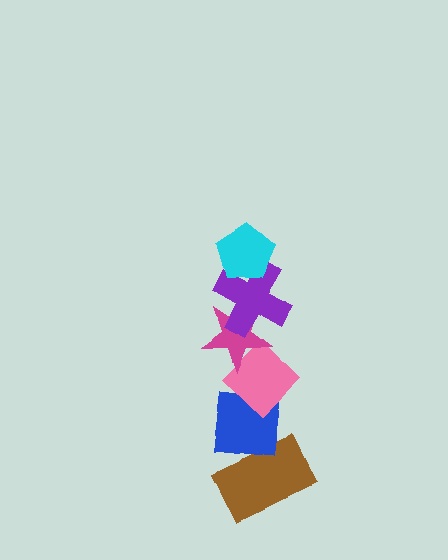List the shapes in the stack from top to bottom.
From top to bottom: the cyan pentagon, the purple cross, the magenta star, the pink diamond, the blue square, the brown rectangle.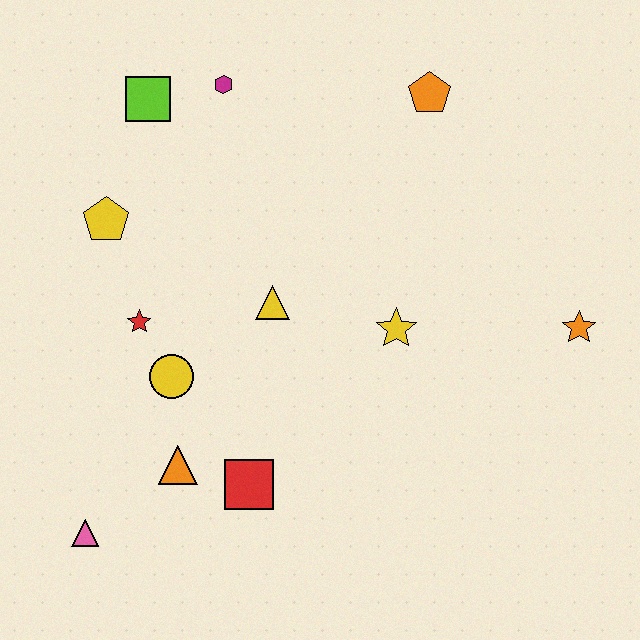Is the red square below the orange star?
Yes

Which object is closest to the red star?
The yellow circle is closest to the red star.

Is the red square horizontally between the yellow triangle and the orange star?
No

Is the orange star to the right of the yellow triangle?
Yes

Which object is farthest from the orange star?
The pink triangle is farthest from the orange star.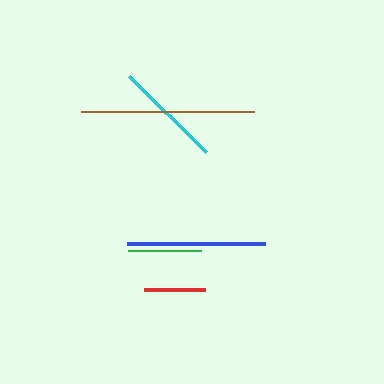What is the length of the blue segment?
The blue segment is approximately 138 pixels long.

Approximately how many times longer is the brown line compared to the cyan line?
The brown line is approximately 1.6 times the length of the cyan line.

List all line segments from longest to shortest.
From longest to shortest: brown, blue, cyan, green, red.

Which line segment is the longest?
The brown line is the longest at approximately 173 pixels.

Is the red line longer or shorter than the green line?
The green line is longer than the red line.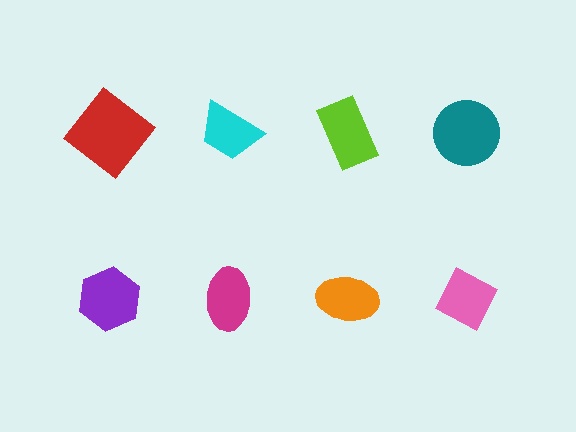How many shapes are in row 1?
4 shapes.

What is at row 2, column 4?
A pink diamond.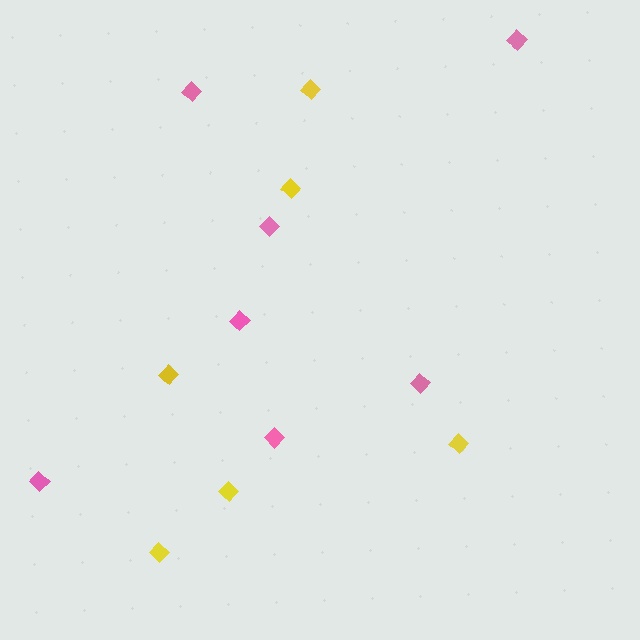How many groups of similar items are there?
There are 2 groups: one group of pink diamonds (7) and one group of yellow diamonds (6).